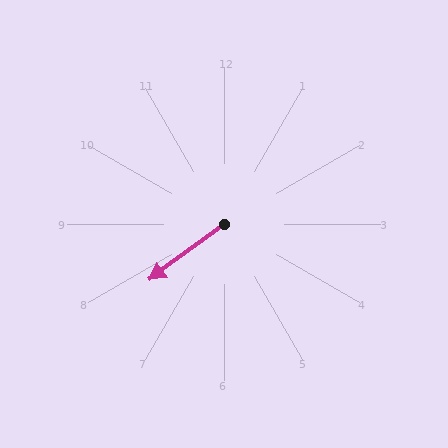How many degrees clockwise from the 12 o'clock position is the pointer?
Approximately 234 degrees.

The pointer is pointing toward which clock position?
Roughly 8 o'clock.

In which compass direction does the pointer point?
Southwest.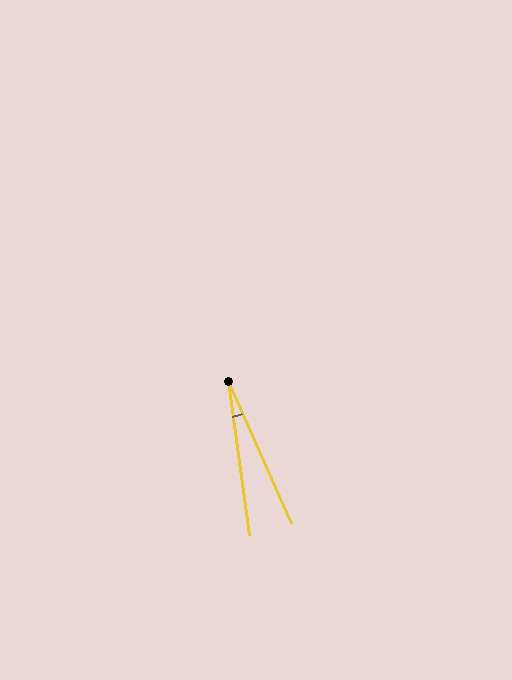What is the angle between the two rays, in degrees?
Approximately 16 degrees.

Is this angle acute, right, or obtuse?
It is acute.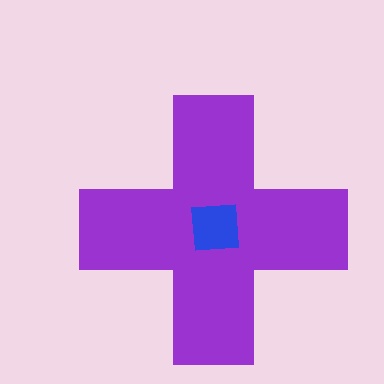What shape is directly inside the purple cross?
The blue square.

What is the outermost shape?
The purple cross.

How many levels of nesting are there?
2.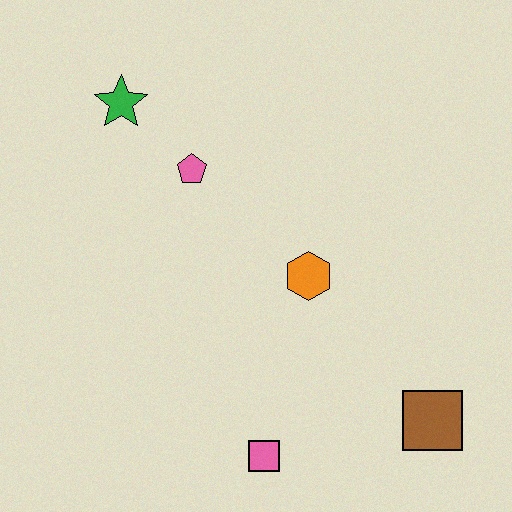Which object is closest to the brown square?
The pink square is closest to the brown square.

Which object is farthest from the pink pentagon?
The brown square is farthest from the pink pentagon.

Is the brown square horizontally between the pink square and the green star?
No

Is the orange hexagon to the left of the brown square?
Yes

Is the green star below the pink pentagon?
No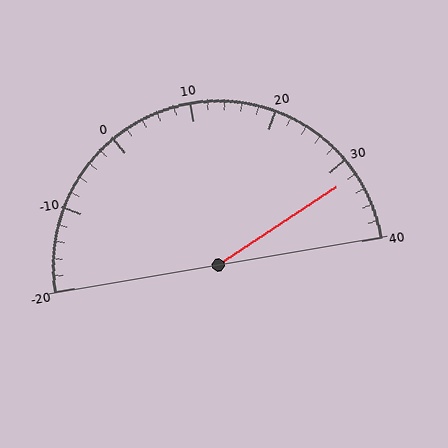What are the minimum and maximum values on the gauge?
The gauge ranges from -20 to 40.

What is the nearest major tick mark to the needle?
The nearest major tick mark is 30.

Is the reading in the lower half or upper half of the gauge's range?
The reading is in the upper half of the range (-20 to 40).